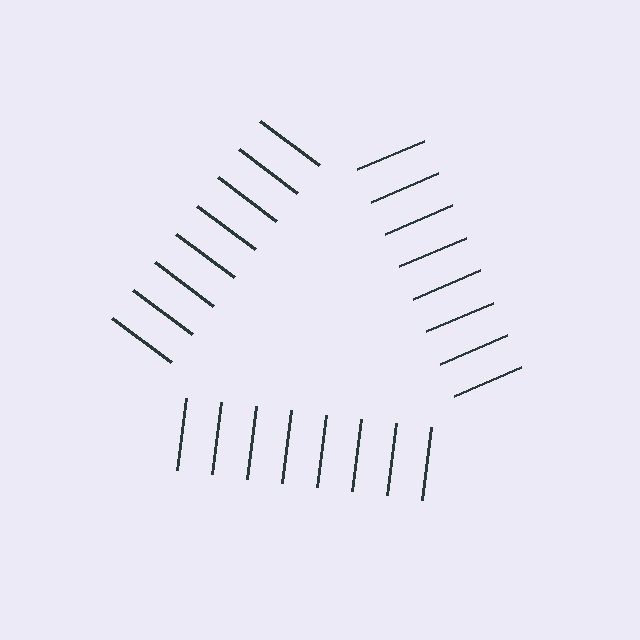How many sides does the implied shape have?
3 sides — the line-ends trace a triangle.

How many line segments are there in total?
24 — 8 along each of the 3 edges.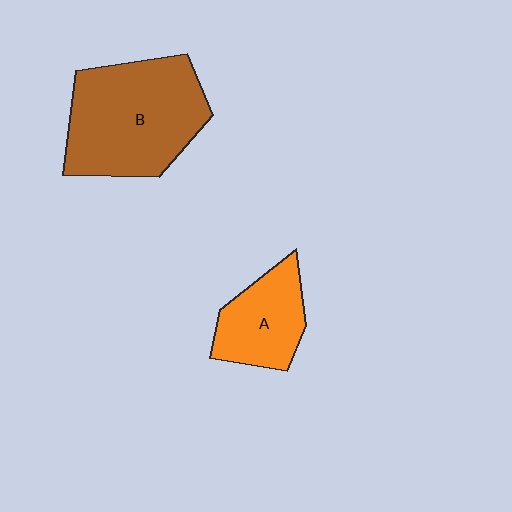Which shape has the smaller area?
Shape A (orange).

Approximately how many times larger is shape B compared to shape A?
Approximately 1.9 times.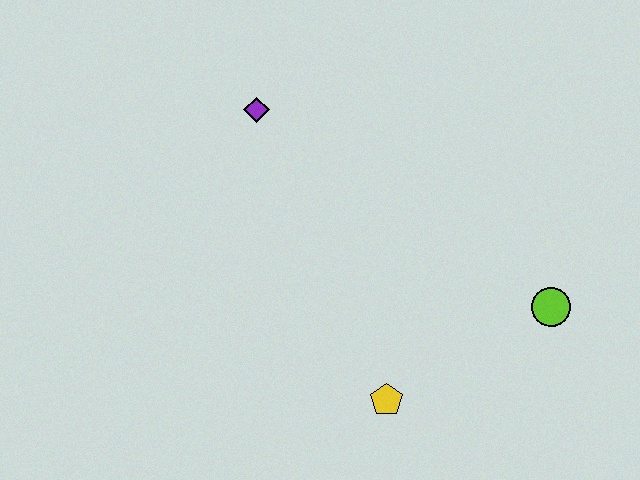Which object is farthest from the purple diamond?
The lime circle is farthest from the purple diamond.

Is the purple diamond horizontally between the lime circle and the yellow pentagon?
No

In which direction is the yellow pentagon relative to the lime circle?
The yellow pentagon is to the left of the lime circle.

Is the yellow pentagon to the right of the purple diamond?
Yes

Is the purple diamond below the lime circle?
No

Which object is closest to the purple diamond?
The yellow pentagon is closest to the purple diamond.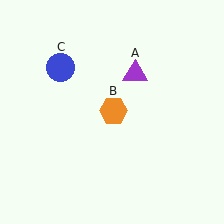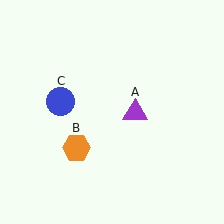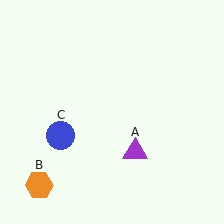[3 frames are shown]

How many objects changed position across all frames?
3 objects changed position: purple triangle (object A), orange hexagon (object B), blue circle (object C).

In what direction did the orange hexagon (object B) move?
The orange hexagon (object B) moved down and to the left.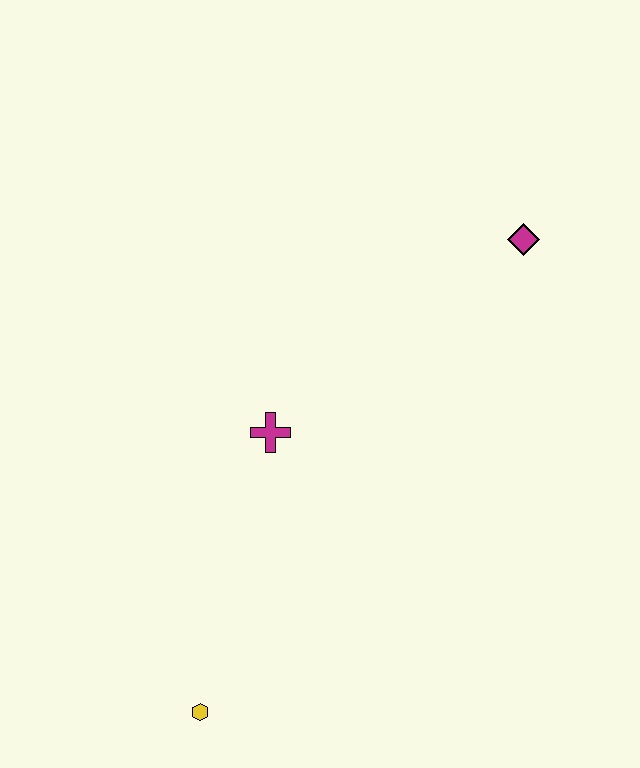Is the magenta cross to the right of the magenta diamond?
No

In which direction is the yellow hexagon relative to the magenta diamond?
The yellow hexagon is below the magenta diamond.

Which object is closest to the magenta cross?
The yellow hexagon is closest to the magenta cross.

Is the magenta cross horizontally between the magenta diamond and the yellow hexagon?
Yes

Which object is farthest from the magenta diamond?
The yellow hexagon is farthest from the magenta diamond.